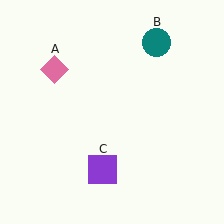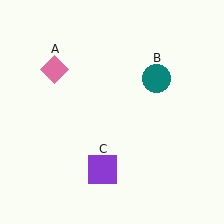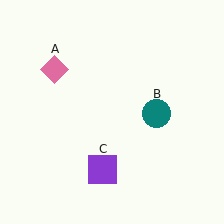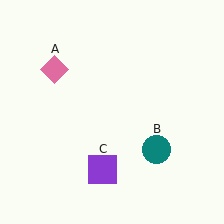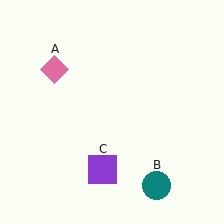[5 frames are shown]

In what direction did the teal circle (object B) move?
The teal circle (object B) moved down.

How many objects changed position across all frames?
1 object changed position: teal circle (object B).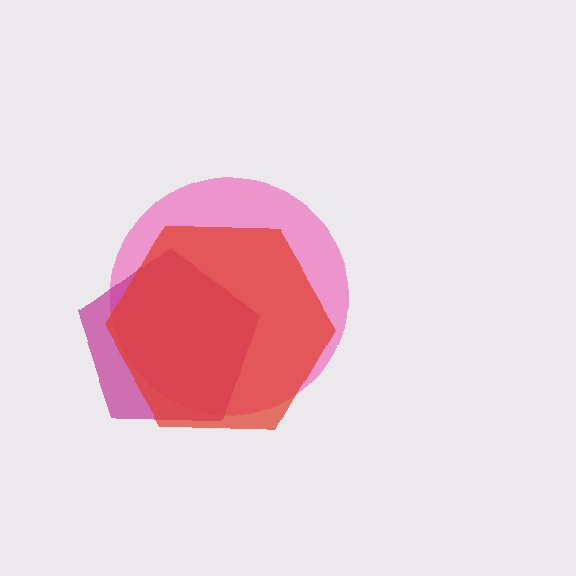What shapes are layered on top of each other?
The layered shapes are: a pink circle, a magenta pentagon, a red hexagon.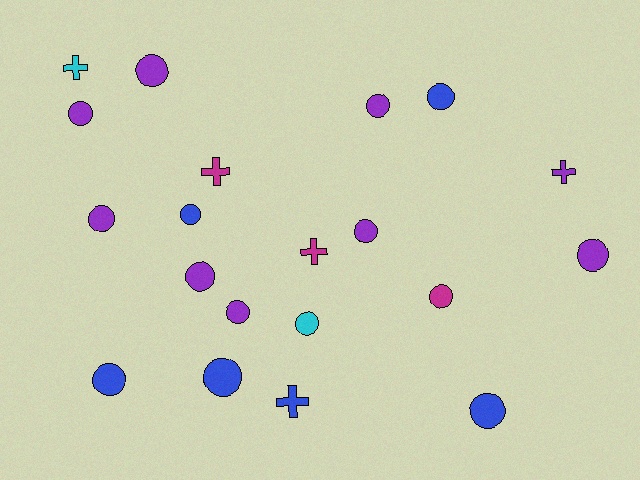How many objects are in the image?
There are 20 objects.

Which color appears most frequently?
Purple, with 9 objects.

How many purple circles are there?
There are 8 purple circles.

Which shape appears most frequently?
Circle, with 15 objects.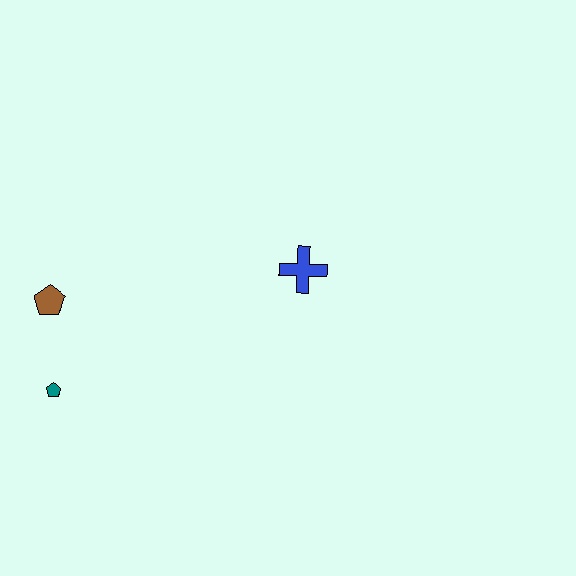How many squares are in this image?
There are no squares.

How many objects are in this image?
There are 3 objects.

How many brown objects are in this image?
There is 1 brown object.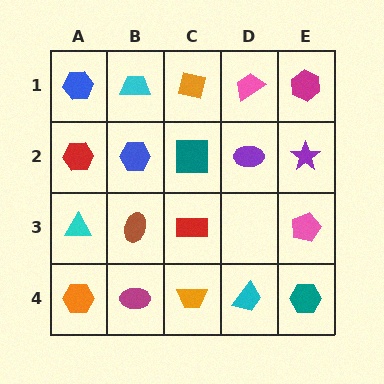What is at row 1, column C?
An orange square.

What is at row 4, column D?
A cyan trapezoid.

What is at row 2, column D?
A purple ellipse.